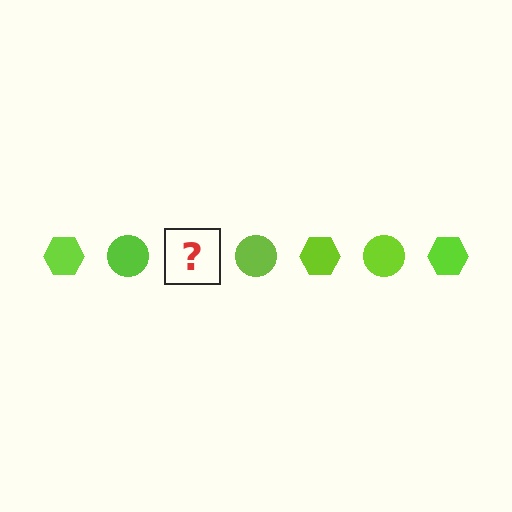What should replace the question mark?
The question mark should be replaced with a lime hexagon.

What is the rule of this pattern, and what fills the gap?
The rule is that the pattern cycles through hexagon, circle shapes in lime. The gap should be filled with a lime hexagon.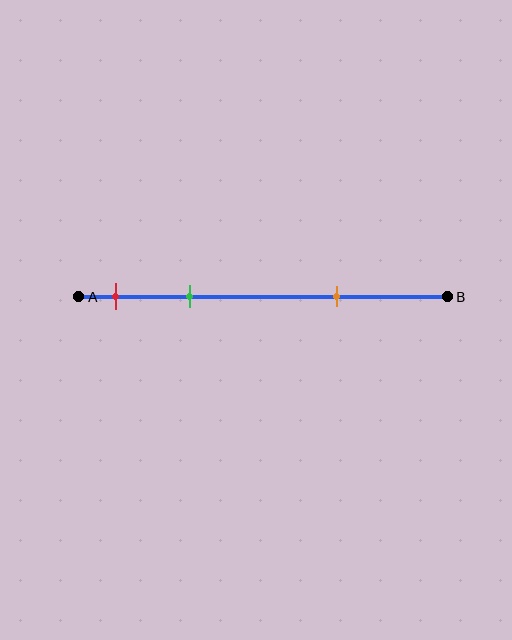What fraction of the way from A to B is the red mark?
The red mark is approximately 10% (0.1) of the way from A to B.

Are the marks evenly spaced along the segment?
No, the marks are not evenly spaced.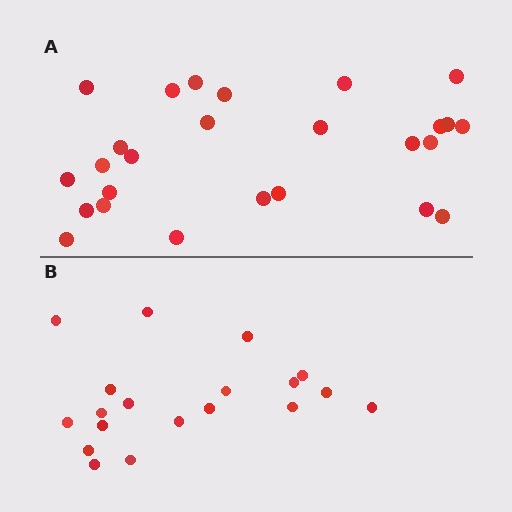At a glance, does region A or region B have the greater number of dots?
Region A (the top region) has more dots.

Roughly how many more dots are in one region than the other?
Region A has roughly 8 or so more dots than region B.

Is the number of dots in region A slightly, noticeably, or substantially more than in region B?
Region A has noticeably more, but not dramatically so. The ratio is roughly 1.4 to 1.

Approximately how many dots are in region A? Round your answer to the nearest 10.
About 30 dots. (The exact count is 26, which rounds to 30.)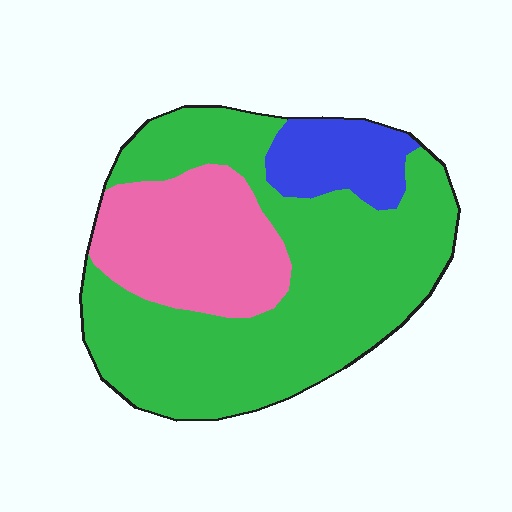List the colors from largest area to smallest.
From largest to smallest: green, pink, blue.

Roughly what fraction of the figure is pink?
Pink takes up between a quarter and a half of the figure.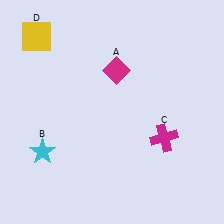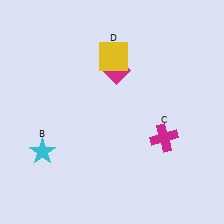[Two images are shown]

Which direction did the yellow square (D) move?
The yellow square (D) moved right.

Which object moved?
The yellow square (D) moved right.